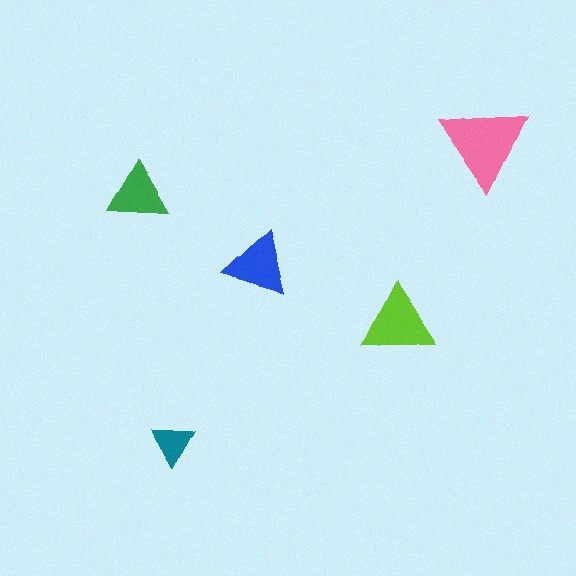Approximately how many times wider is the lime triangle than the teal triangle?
About 1.5 times wider.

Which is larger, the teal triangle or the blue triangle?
The blue one.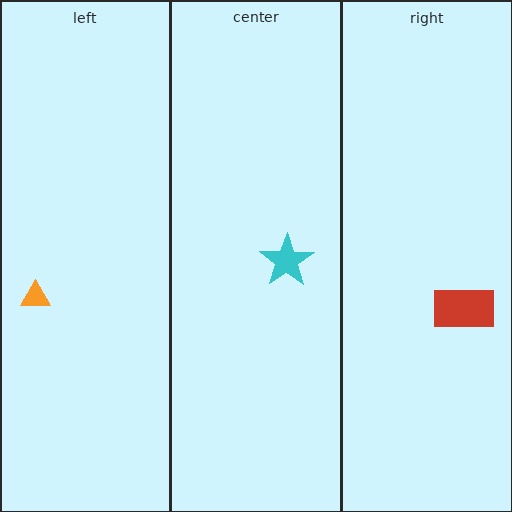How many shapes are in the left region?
1.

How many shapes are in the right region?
1.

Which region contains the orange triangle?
The left region.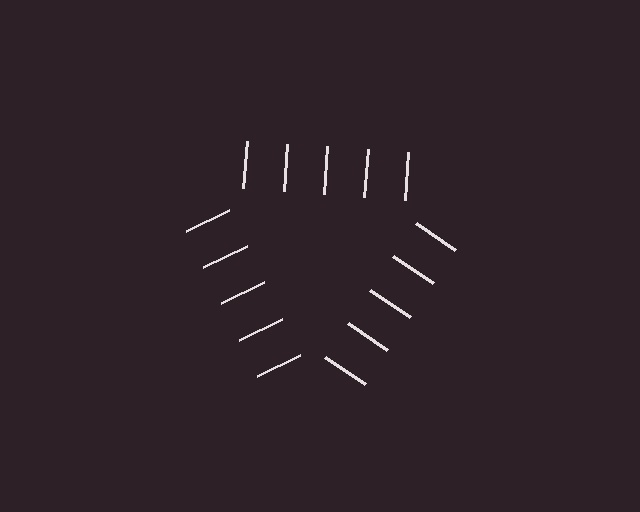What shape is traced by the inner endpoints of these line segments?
An illusory triangle — the line segments terminate on its edges but no continuous stroke is drawn.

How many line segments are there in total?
15 — 5 along each of the 3 edges.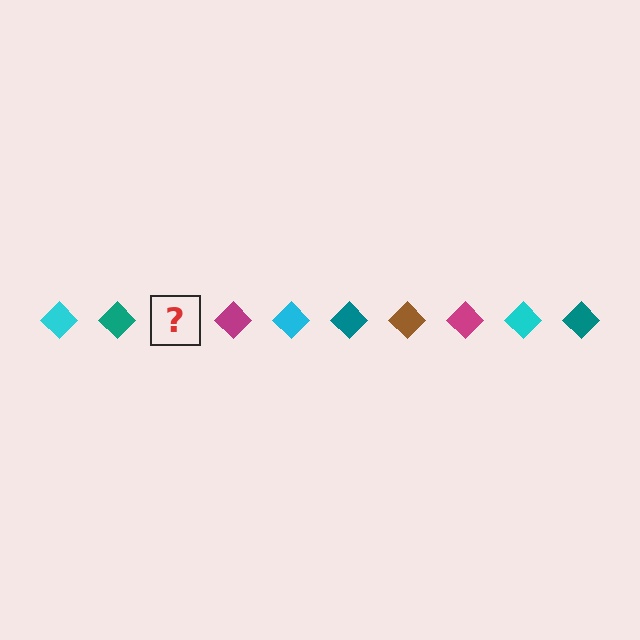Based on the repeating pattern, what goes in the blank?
The blank should be a brown diamond.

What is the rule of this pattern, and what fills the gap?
The rule is that the pattern cycles through cyan, teal, brown, magenta diamonds. The gap should be filled with a brown diamond.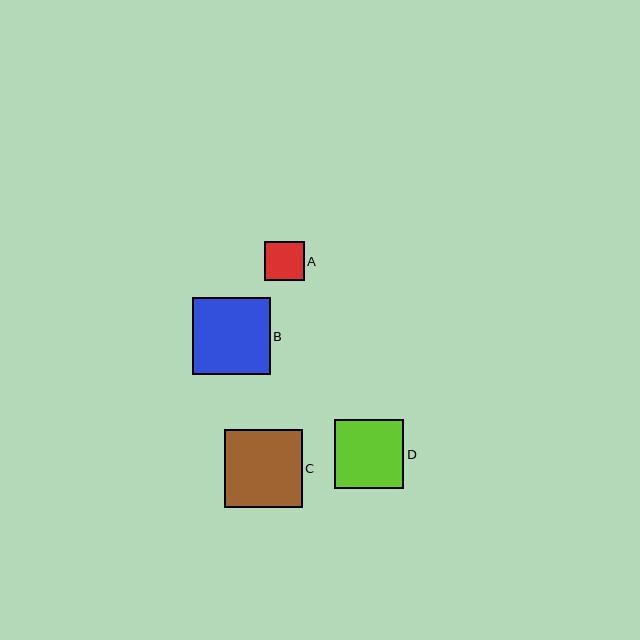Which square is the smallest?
Square A is the smallest with a size of approximately 40 pixels.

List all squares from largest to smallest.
From largest to smallest: B, C, D, A.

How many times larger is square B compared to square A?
Square B is approximately 2.0 times the size of square A.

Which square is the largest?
Square B is the largest with a size of approximately 78 pixels.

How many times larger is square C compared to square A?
Square C is approximately 2.0 times the size of square A.